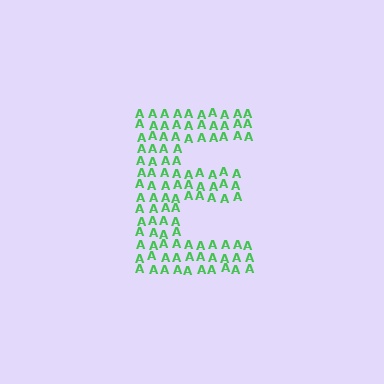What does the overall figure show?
The overall figure shows the letter E.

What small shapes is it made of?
It is made of small letter A's.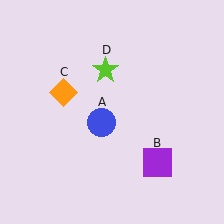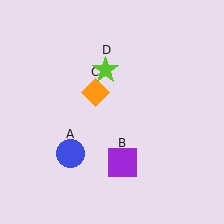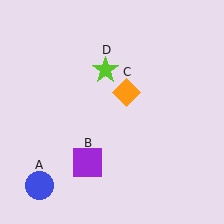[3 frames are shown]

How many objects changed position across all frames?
3 objects changed position: blue circle (object A), purple square (object B), orange diamond (object C).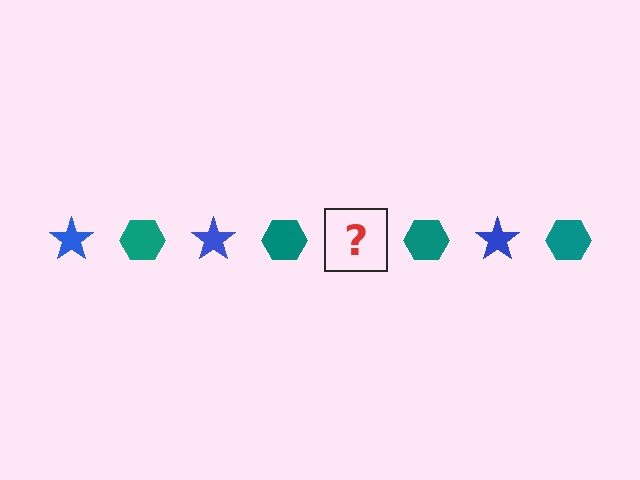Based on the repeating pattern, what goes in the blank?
The blank should be a blue star.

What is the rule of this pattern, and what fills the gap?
The rule is that the pattern alternates between blue star and teal hexagon. The gap should be filled with a blue star.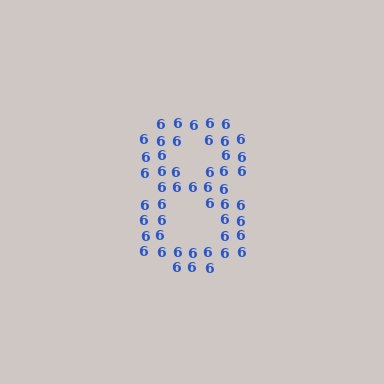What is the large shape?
The large shape is the digit 8.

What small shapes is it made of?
It is made of small digit 6's.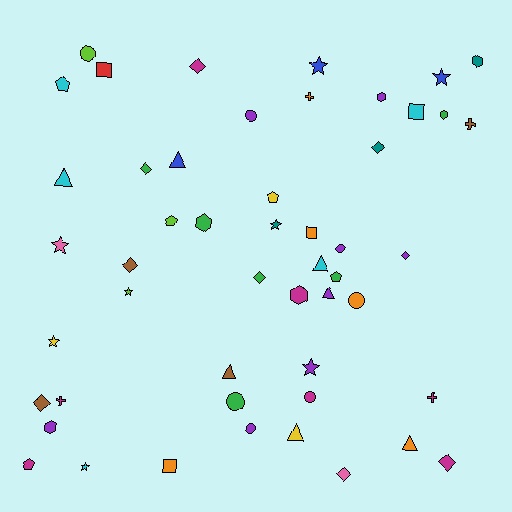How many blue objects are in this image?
There are 3 blue objects.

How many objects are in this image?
There are 50 objects.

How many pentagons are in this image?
There are 5 pentagons.